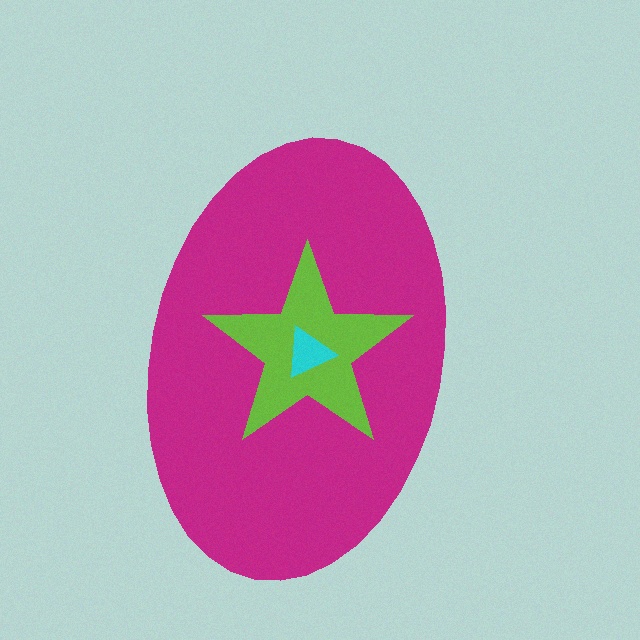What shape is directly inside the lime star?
The cyan triangle.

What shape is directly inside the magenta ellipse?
The lime star.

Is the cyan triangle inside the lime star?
Yes.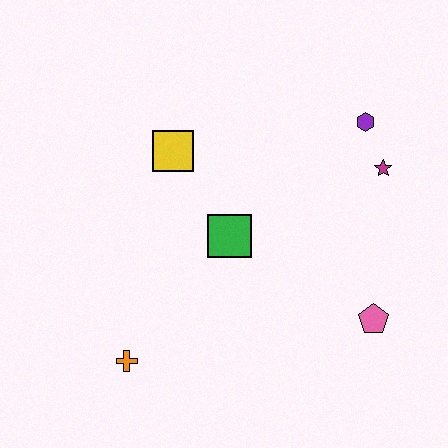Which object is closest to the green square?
The yellow square is closest to the green square.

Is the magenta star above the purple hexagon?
No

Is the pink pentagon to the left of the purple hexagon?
No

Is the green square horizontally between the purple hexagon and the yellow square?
Yes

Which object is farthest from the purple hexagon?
The orange cross is farthest from the purple hexagon.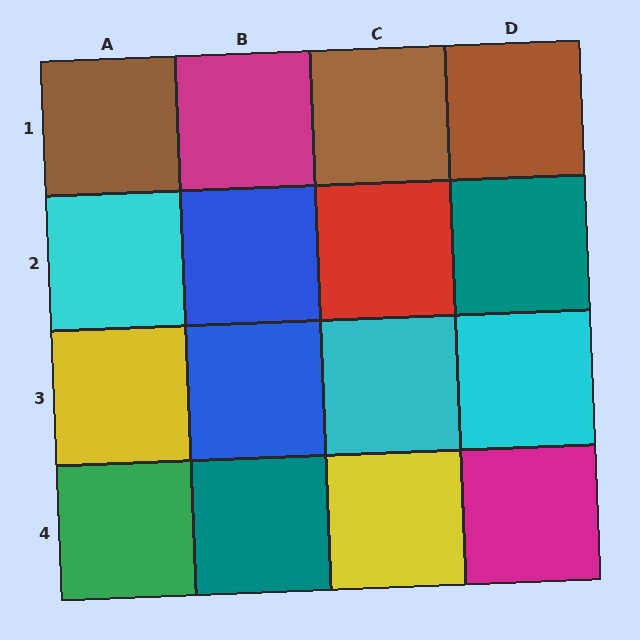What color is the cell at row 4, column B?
Teal.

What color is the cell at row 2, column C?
Red.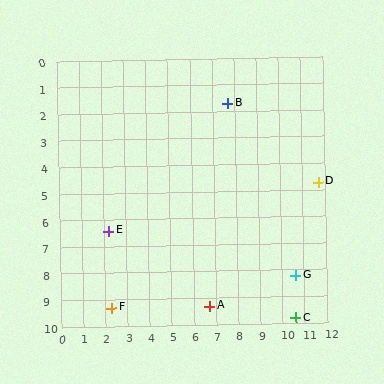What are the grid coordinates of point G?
Point G is at approximately (10.6, 8.2).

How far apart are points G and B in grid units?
Points G and B are about 7.1 grid units apart.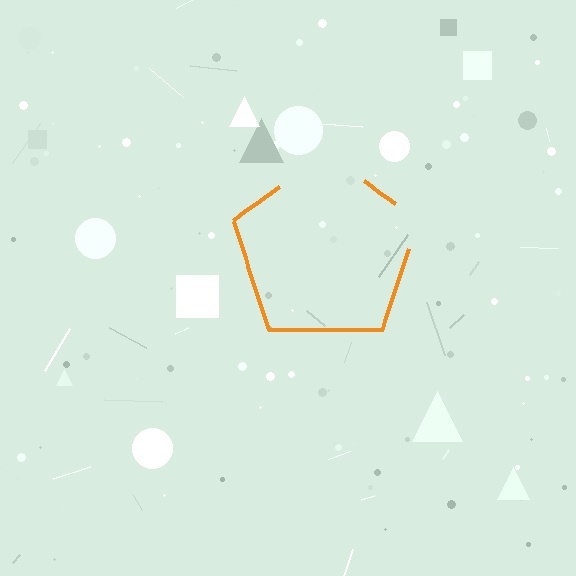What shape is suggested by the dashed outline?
The dashed outline suggests a pentagon.